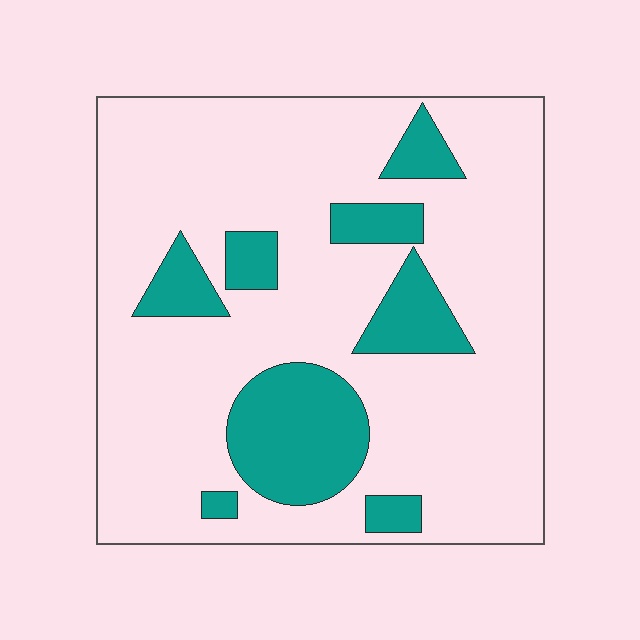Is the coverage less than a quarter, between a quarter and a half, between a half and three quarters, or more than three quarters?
Less than a quarter.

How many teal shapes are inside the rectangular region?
8.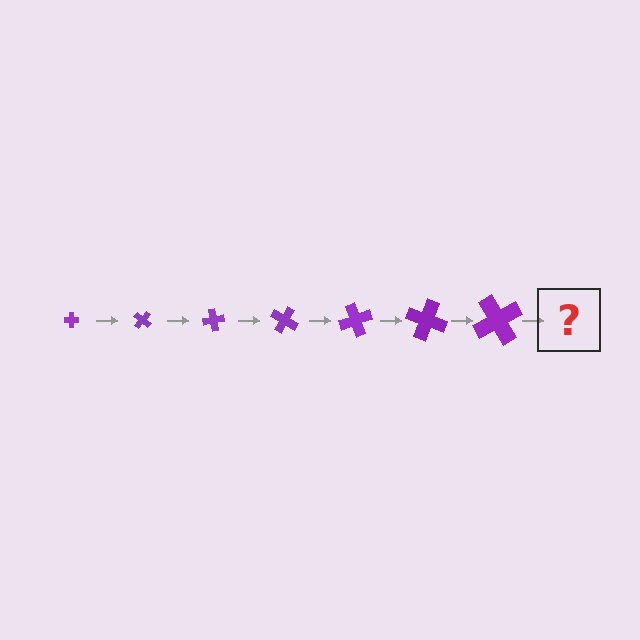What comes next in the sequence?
The next element should be a cross, larger than the previous one and rotated 280 degrees from the start.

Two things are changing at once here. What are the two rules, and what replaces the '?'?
The two rules are that the cross grows larger each step and it rotates 40 degrees each step. The '?' should be a cross, larger than the previous one and rotated 280 degrees from the start.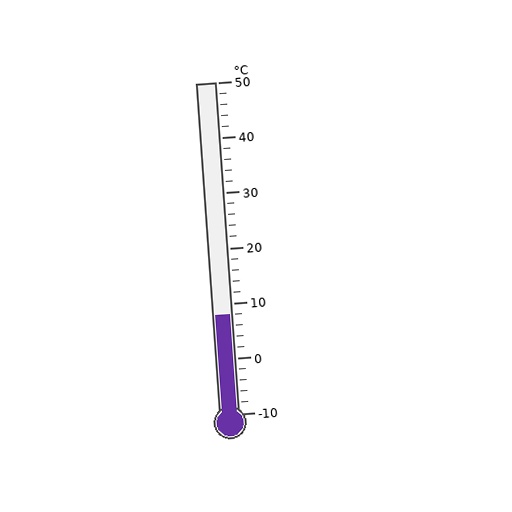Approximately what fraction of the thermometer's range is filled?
The thermometer is filled to approximately 30% of its range.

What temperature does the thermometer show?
The thermometer shows approximately 8°C.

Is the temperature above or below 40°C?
The temperature is below 40°C.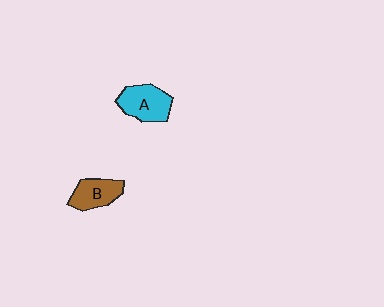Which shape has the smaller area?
Shape B (brown).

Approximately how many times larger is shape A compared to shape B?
Approximately 1.2 times.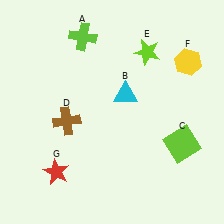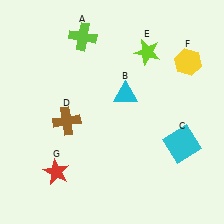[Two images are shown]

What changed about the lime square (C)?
In Image 1, C is lime. In Image 2, it changed to cyan.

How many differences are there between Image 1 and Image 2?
There is 1 difference between the two images.